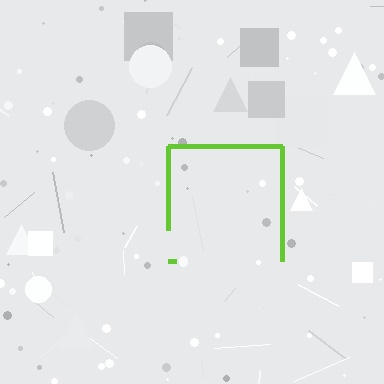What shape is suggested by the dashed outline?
The dashed outline suggests a square.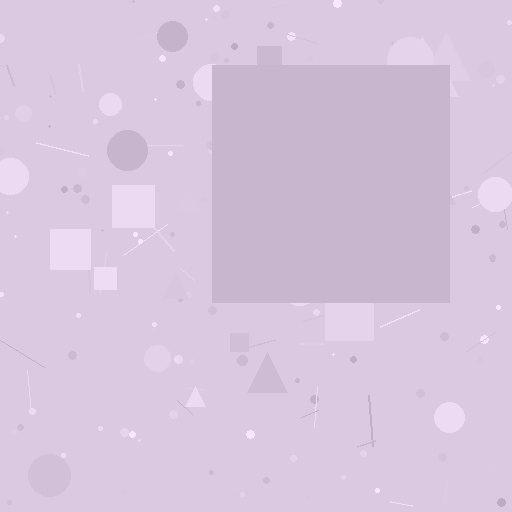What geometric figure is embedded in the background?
A square is embedded in the background.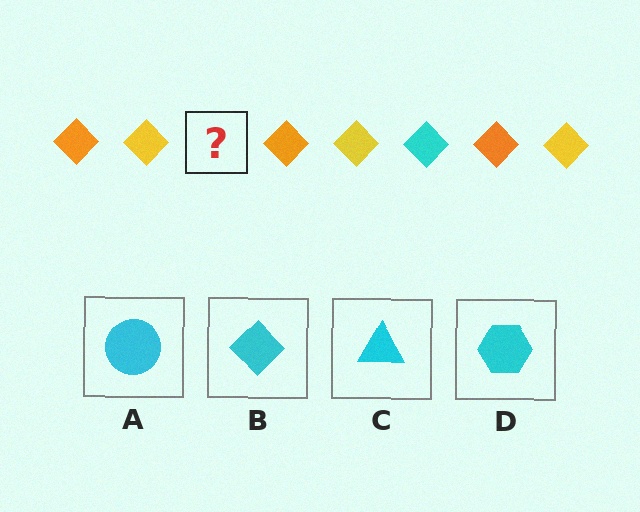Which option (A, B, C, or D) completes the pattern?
B.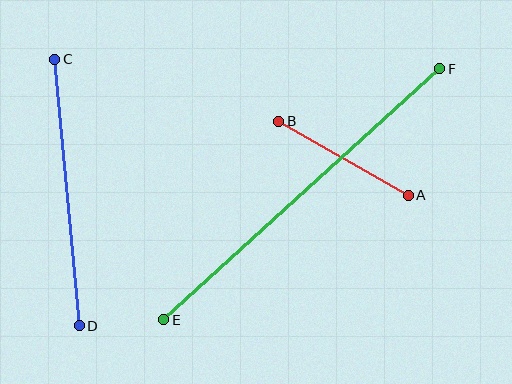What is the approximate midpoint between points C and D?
The midpoint is at approximately (67, 193) pixels.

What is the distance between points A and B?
The distance is approximately 149 pixels.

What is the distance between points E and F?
The distance is approximately 373 pixels.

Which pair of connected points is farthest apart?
Points E and F are farthest apart.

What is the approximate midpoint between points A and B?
The midpoint is at approximately (344, 158) pixels.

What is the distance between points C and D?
The distance is approximately 268 pixels.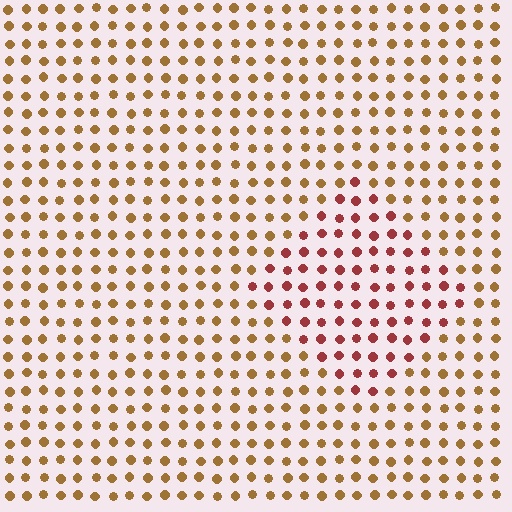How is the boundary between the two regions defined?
The boundary is defined purely by a slight shift in hue (about 39 degrees). Spacing, size, and orientation are identical on both sides.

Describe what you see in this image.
The image is filled with small brown elements in a uniform arrangement. A diamond-shaped region is visible where the elements are tinted to a slightly different hue, forming a subtle color boundary.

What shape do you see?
I see a diamond.